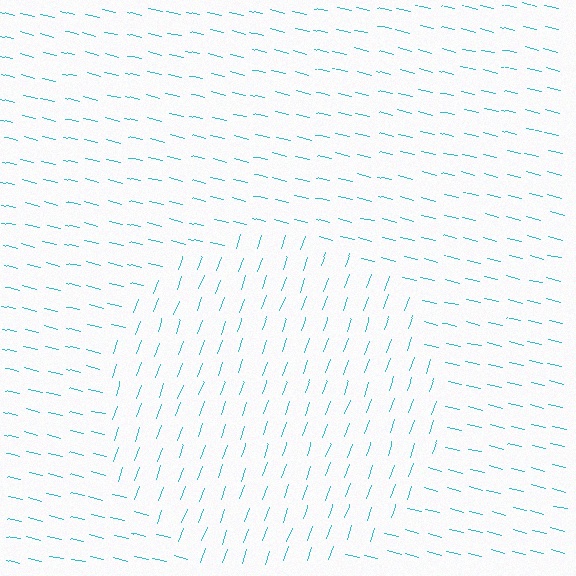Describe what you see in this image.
The image is filled with small cyan line segments. A circle region in the image has lines oriented differently from the surrounding lines, creating a visible texture boundary.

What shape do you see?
I see a circle.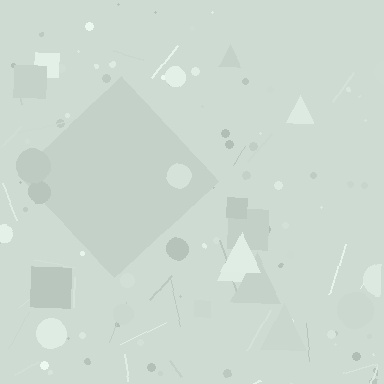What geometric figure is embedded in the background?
A diamond is embedded in the background.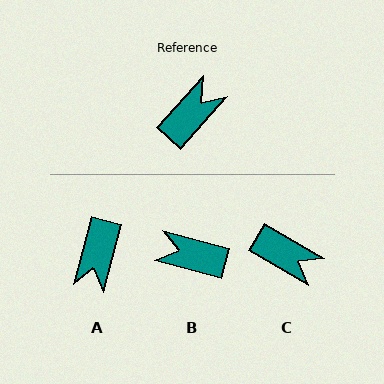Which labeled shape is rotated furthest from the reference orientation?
A, about 153 degrees away.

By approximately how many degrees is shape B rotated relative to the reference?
Approximately 117 degrees counter-clockwise.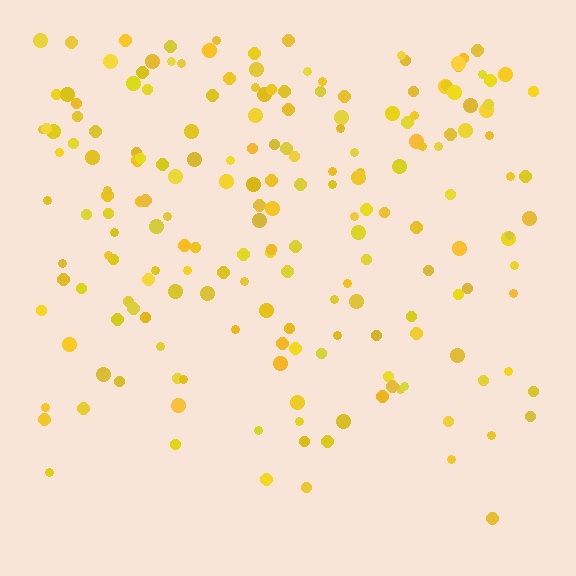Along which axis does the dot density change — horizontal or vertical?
Vertical.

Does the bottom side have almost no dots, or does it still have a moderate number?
Still a moderate number, just noticeably fewer than the top.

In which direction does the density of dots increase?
From bottom to top, with the top side densest.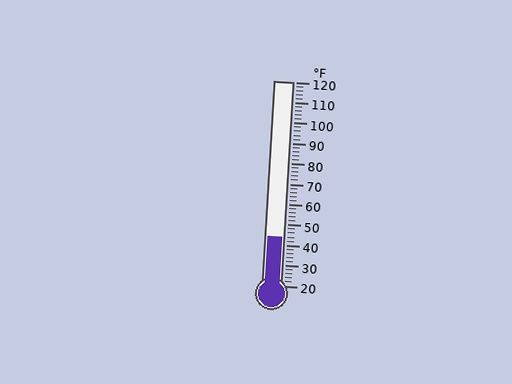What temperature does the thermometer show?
The thermometer shows approximately 44°F.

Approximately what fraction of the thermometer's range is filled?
The thermometer is filled to approximately 25% of its range.